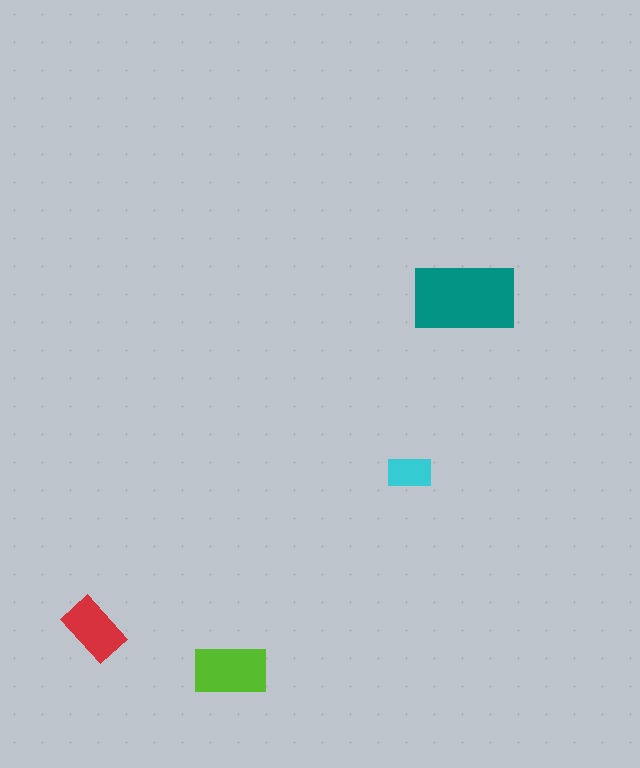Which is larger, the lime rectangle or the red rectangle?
The lime one.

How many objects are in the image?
There are 4 objects in the image.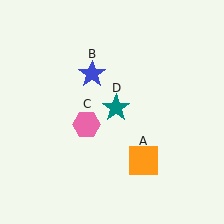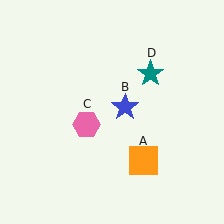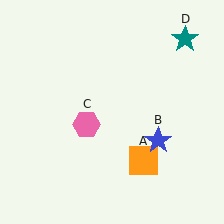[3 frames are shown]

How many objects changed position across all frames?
2 objects changed position: blue star (object B), teal star (object D).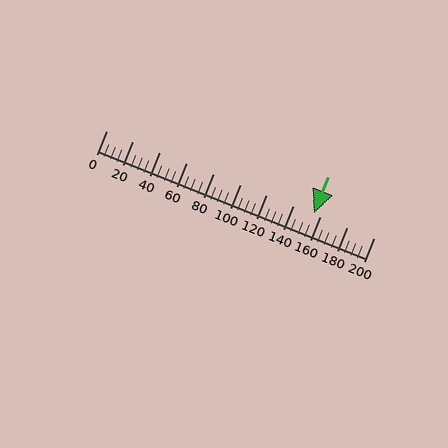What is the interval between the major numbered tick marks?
The major tick marks are spaced 20 units apart.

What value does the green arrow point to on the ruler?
The green arrow points to approximately 155.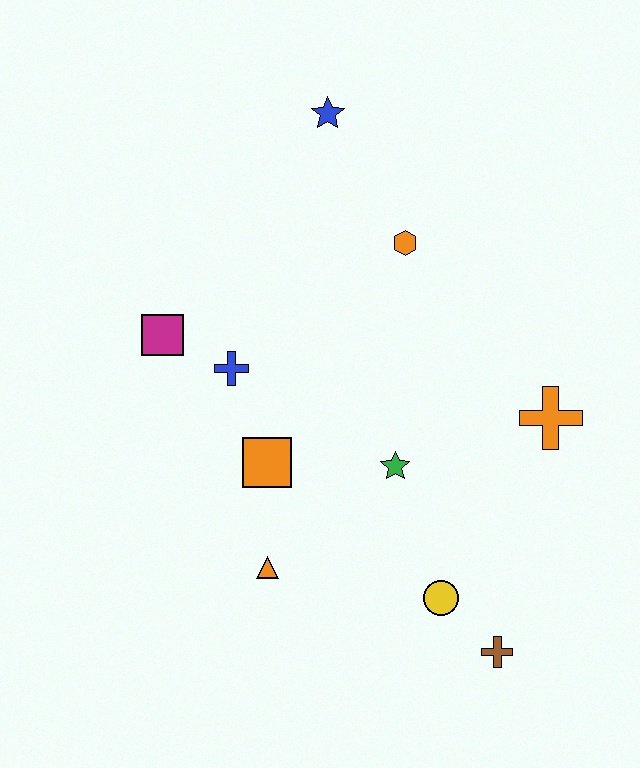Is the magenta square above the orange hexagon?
No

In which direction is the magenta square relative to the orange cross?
The magenta square is to the left of the orange cross.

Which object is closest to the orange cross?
The green star is closest to the orange cross.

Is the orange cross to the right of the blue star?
Yes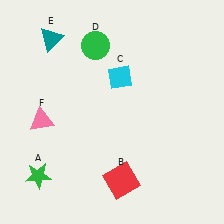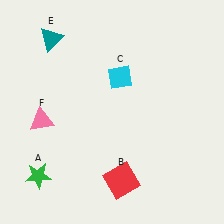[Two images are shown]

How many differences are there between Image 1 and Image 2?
There is 1 difference between the two images.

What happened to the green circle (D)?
The green circle (D) was removed in Image 2. It was in the top-left area of Image 1.